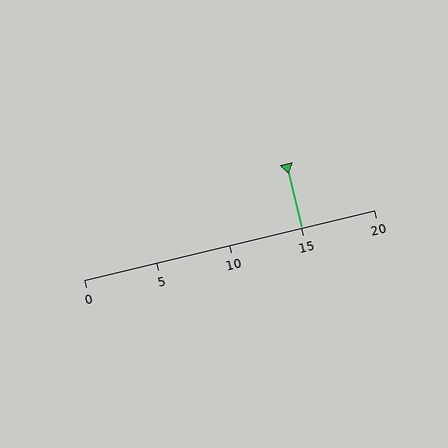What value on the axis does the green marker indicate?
The marker indicates approximately 15.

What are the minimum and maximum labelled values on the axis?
The axis runs from 0 to 20.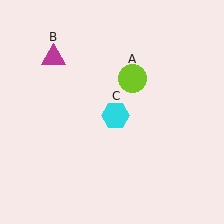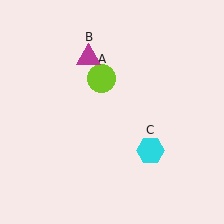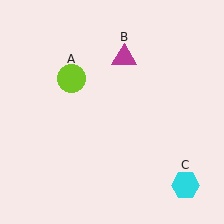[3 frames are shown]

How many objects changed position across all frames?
3 objects changed position: lime circle (object A), magenta triangle (object B), cyan hexagon (object C).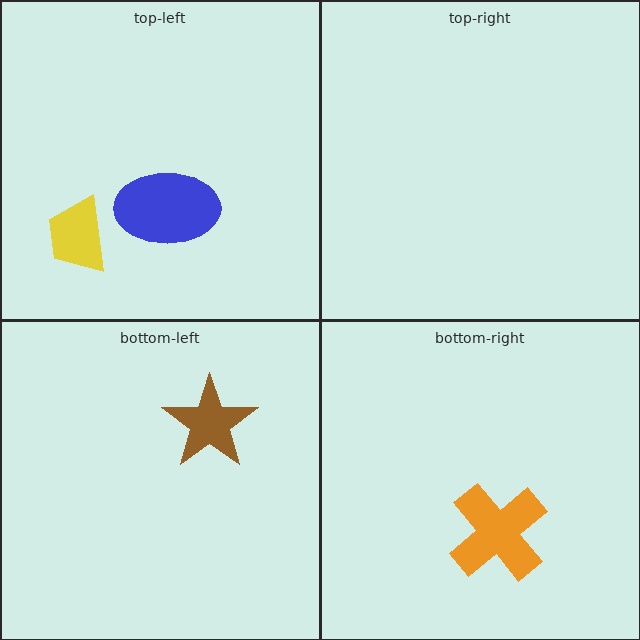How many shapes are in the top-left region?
2.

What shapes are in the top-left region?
The yellow trapezoid, the blue ellipse.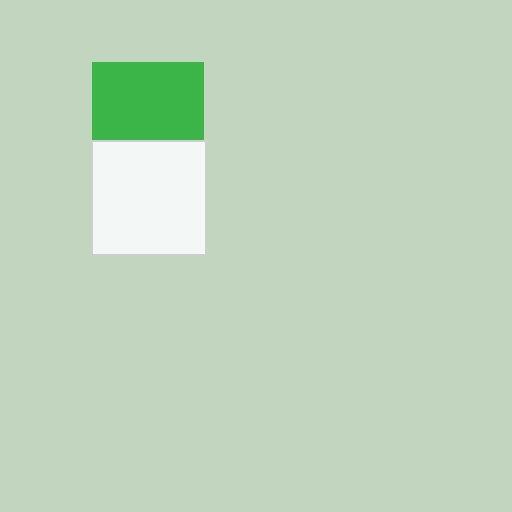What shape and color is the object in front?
The object in front is a white square.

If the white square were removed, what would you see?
You would see the complete green square.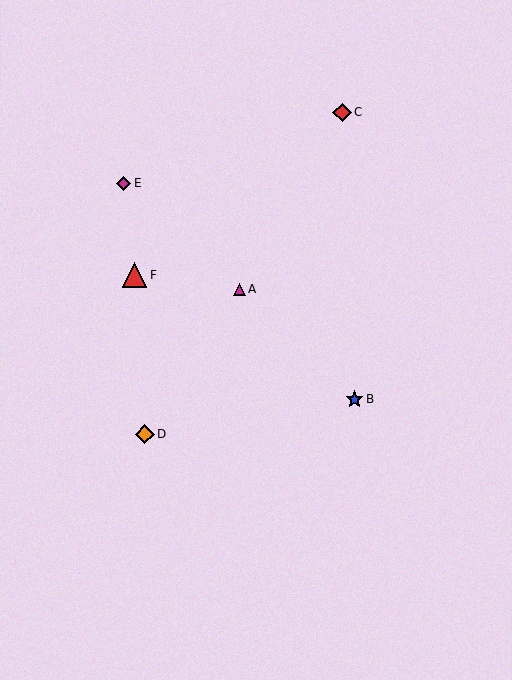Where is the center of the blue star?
The center of the blue star is at (354, 400).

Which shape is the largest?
The red triangle (labeled F) is the largest.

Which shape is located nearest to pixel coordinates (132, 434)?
The orange diamond (labeled D) at (145, 434) is nearest to that location.